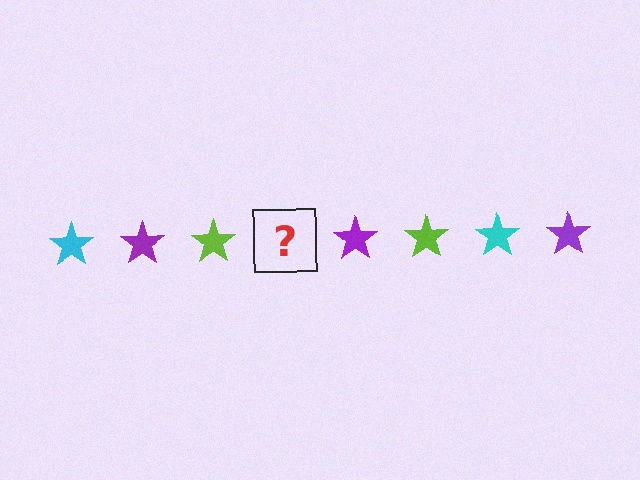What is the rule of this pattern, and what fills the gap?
The rule is that the pattern cycles through cyan, purple, lime stars. The gap should be filled with a cyan star.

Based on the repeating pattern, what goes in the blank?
The blank should be a cyan star.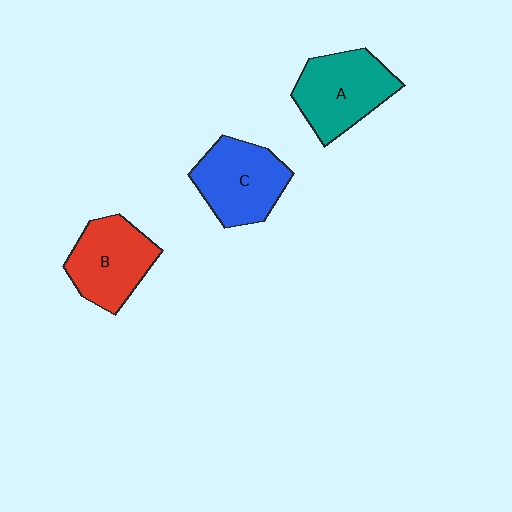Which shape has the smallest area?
Shape B (red).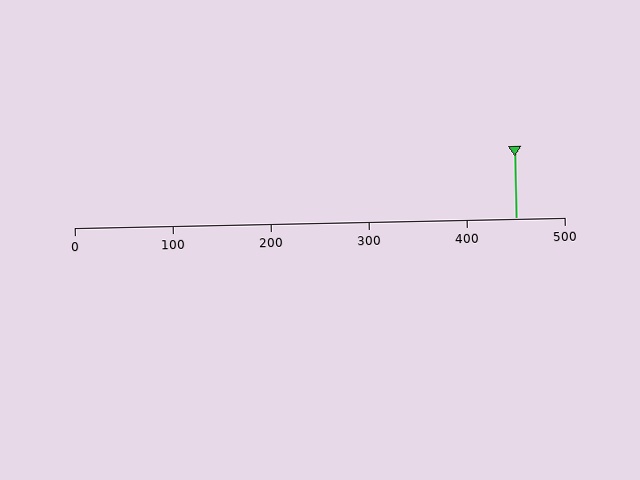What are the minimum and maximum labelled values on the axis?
The axis runs from 0 to 500.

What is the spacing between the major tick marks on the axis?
The major ticks are spaced 100 apart.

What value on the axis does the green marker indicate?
The marker indicates approximately 450.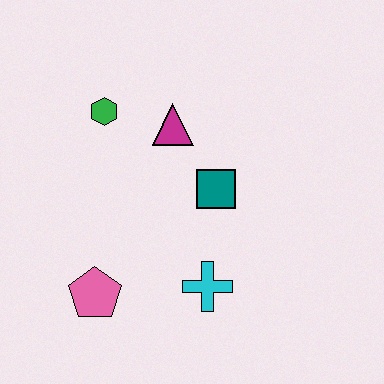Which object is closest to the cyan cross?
The teal square is closest to the cyan cross.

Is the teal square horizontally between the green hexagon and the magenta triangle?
No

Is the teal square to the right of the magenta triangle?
Yes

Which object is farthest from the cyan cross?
The green hexagon is farthest from the cyan cross.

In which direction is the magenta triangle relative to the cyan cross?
The magenta triangle is above the cyan cross.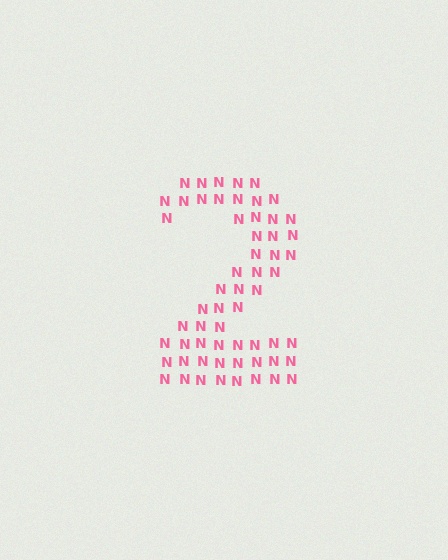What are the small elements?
The small elements are letter N's.